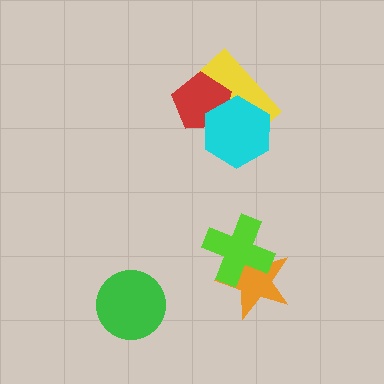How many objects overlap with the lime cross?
1 object overlaps with the lime cross.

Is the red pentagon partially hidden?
Yes, it is partially covered by another shape.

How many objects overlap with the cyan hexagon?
2 objects overlap with the cyan hexagon.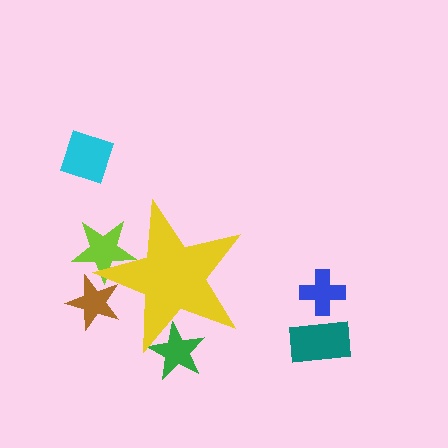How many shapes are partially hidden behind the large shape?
3 shapes are partially hidden.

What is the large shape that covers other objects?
A yellow star.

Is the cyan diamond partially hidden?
No, the cyan diamond is fully visible.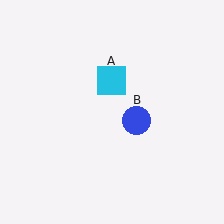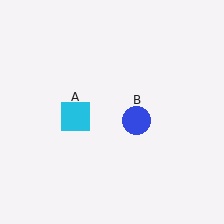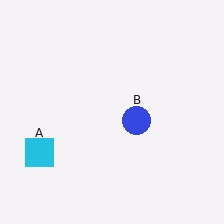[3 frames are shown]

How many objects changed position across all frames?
1 object changed position: cyan square (object A).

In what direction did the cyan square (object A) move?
The cyan square (object A) moved down and to the left.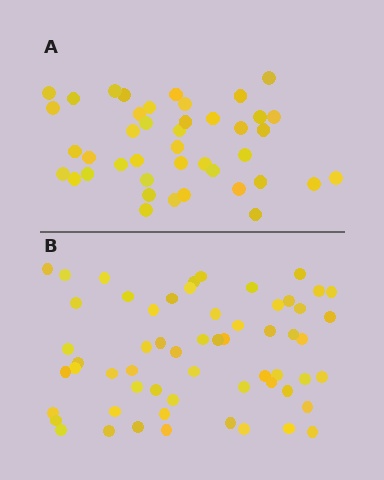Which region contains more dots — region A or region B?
Region B (the bottom region) has more dots.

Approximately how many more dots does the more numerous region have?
Region B has approximately 15 more dots than region A.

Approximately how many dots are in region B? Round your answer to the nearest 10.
About 60 dots. (The exact count is 59, which rounds to 60.)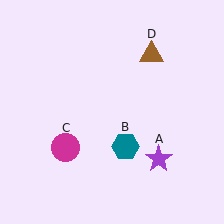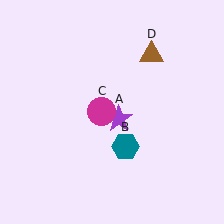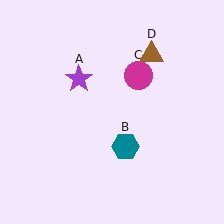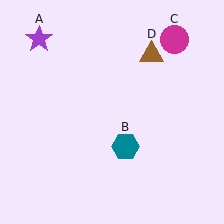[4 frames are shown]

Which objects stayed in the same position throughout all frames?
Teal hexagon (object B) and brown triangle (object D) remained stationary.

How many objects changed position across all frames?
2 objects changed position: purple star (object A), magenta circle (object C).